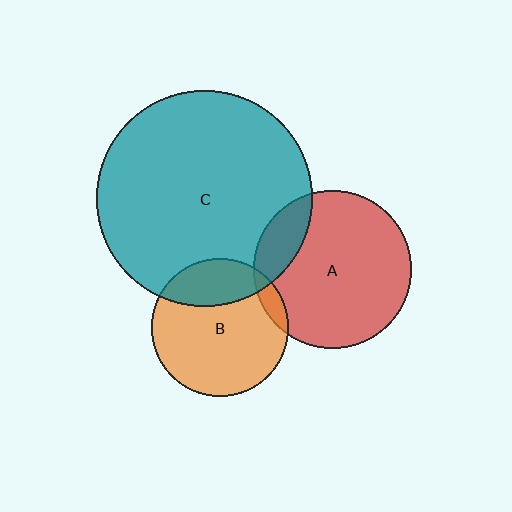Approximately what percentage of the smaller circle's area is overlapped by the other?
Approximately 25%.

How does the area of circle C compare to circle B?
Approximately 2.5 times.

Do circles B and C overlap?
Yes.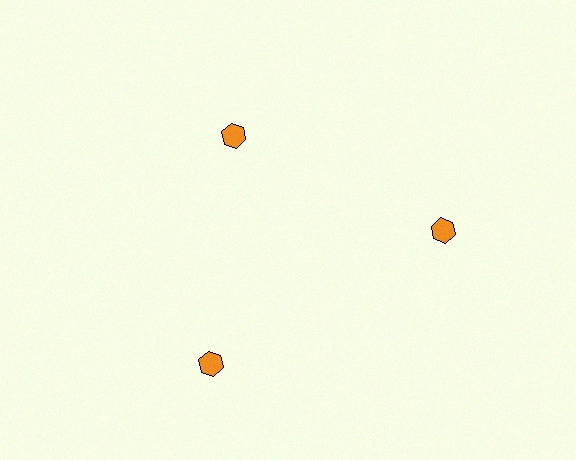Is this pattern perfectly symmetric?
No. The 3 orange hexagons are arranged in a ring, but one element near the 11 o'clock position is pulled inward toward the center, breaking the 3-fold rotational symmetry.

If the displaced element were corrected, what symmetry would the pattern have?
It would have 3-fold rotational symmetry — the pattern would map onto itself every 120 degrees.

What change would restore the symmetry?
The symmetry would be restored by moving it outward, back onto the ring so that all 3 hexagons sit at equal angles and equal distance from the center.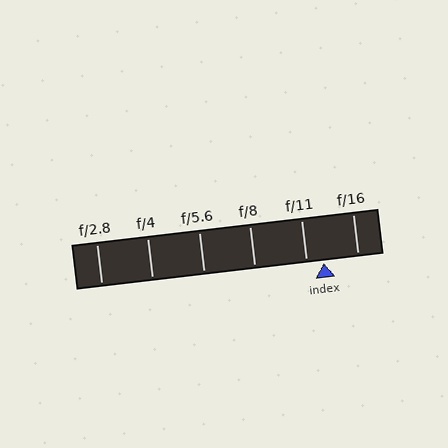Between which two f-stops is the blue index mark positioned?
The index mark is between f/11 and f/16.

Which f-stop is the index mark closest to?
The index mark is closest to f/11.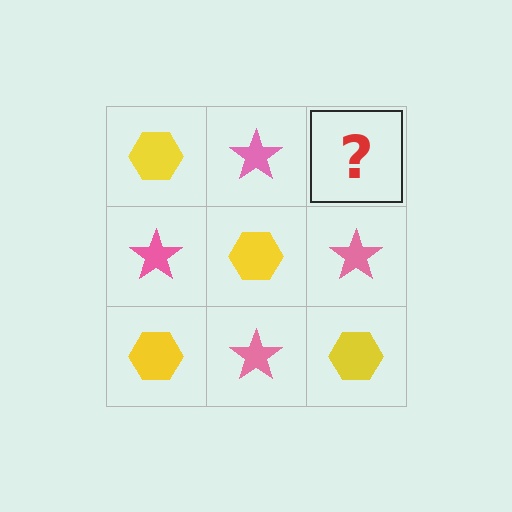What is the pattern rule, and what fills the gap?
The rule is that it alternates yellow hexagon and pink star in a checkerboard pattern. The gap should be filled with a yellow hexagon.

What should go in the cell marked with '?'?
The missing cell should contain a yellow hexagon.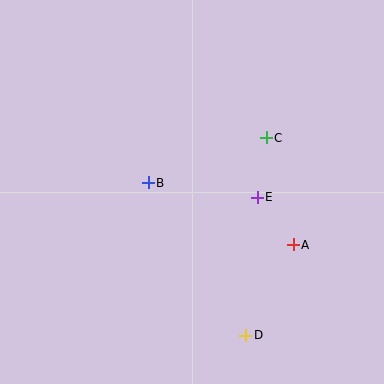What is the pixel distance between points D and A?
The distance between D and A is 102 pixels.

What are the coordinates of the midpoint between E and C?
The midpoint between E and C is at (262, 167).